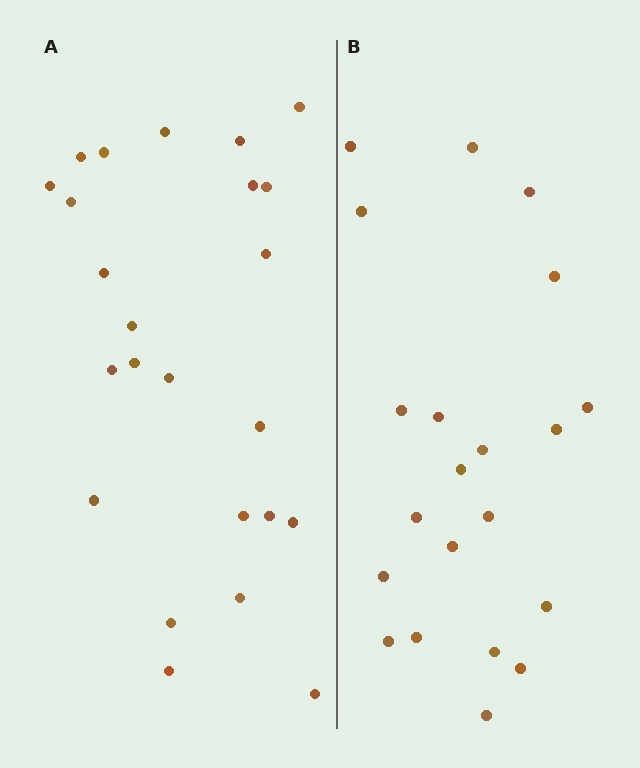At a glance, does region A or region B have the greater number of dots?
Region A (the left region) has more dots.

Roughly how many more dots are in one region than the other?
Region A has just a few more — roughly 2 or 3 more dots than region B.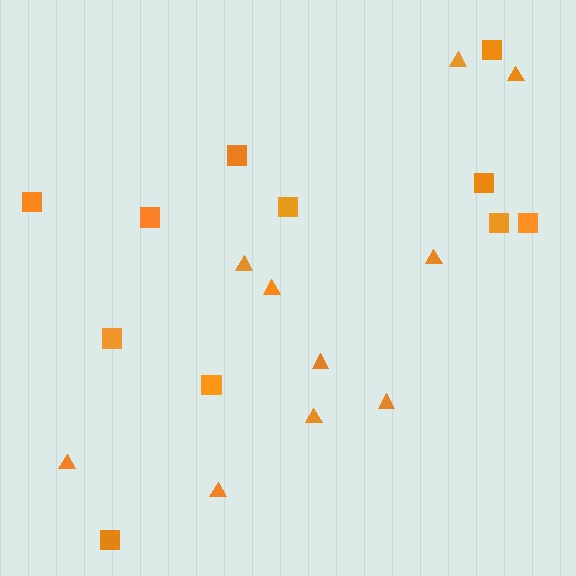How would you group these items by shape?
There are 2 groups: one group of triangles (10) and one group of squares (11).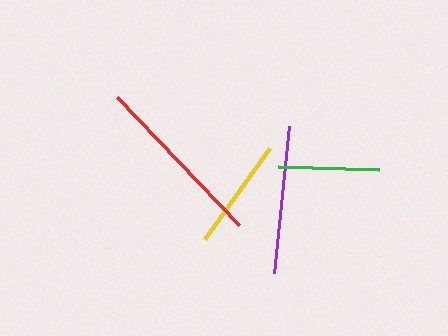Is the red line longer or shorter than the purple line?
The red line is longer than the purple line.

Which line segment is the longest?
The red line is the longest at approximately 177 pixels.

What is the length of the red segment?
The red segment is approximately 177 pixels long.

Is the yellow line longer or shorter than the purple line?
The purple line is longer than the yellow line.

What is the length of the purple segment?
The purple segment is approximately 147 pixels long.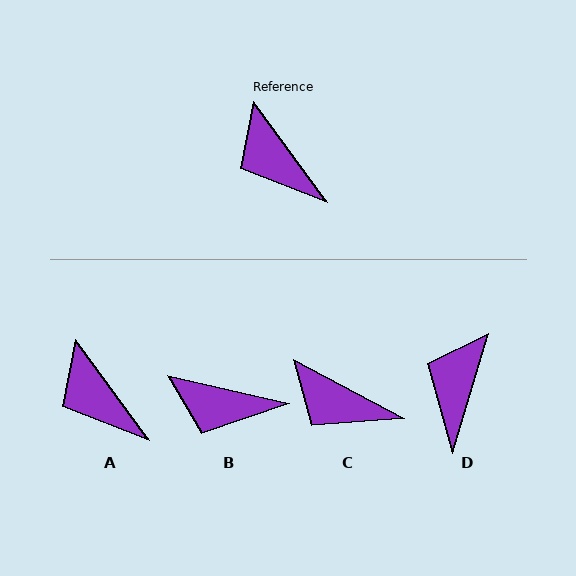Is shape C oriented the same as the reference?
No, it is off by about 26 degrees.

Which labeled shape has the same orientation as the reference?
A.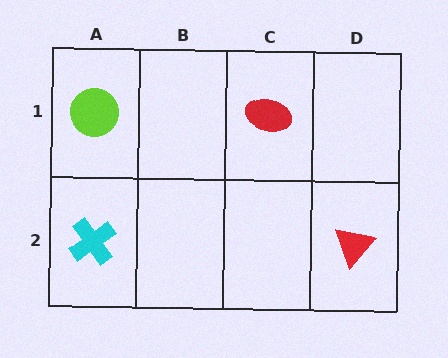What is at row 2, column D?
A red triangle.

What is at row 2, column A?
A cyan cross.